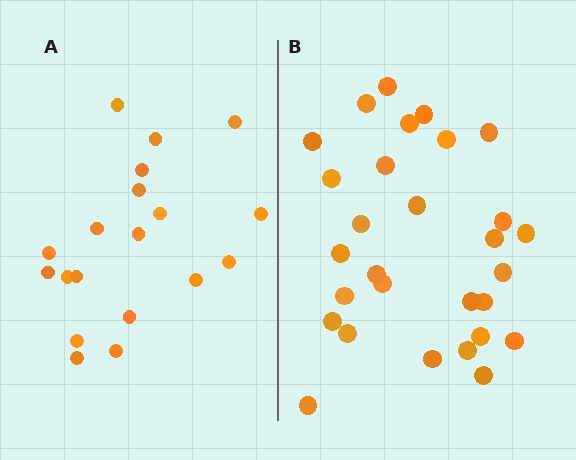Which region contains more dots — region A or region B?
Region B (the right region) has more dots.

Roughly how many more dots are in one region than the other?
Region B has roughly 10 or so more dots than region A.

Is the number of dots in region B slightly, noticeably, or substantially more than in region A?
Region B has substantially more. The ratio is roughly 1.5 to 1.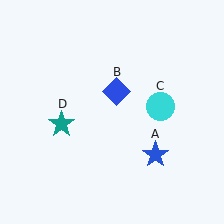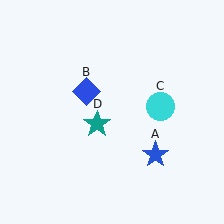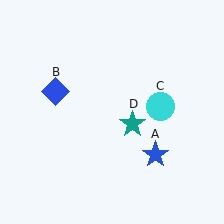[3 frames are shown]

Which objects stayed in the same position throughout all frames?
Blue star (object A) and cyan circle (object C) remained stationary.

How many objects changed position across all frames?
2 objects changed position: blue diamond (object B), teal star (object D).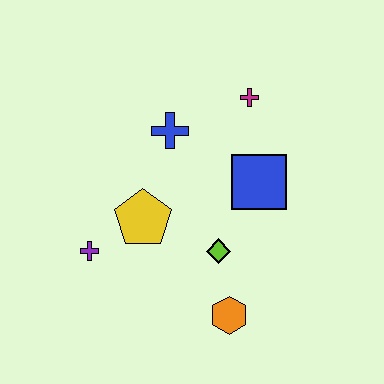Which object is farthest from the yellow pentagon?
The magenta cross is farthest from the yellow pentagon.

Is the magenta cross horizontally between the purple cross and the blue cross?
No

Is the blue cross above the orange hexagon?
Yes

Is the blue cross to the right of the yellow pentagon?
Yes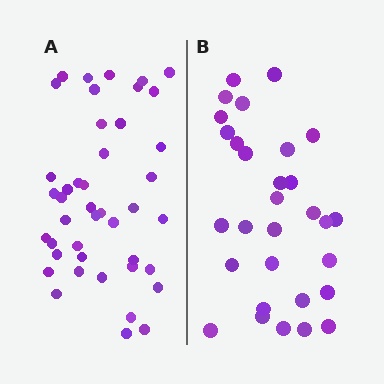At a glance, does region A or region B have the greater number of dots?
Region A (the left region) has more dots.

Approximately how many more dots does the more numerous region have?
Region A has approximately 15 more dots than region B.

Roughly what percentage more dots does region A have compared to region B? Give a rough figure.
About 45% more.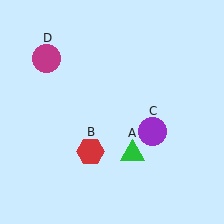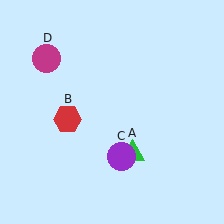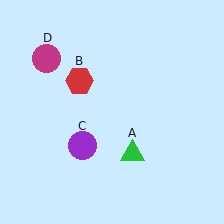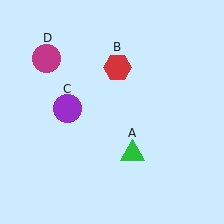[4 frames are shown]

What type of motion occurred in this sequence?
The red hexagon (object B), purple circle (object C) rotated clockwise around the center of the scene.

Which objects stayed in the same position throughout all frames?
Green triangle (object A) and magenta circle (object D) remained stationary.